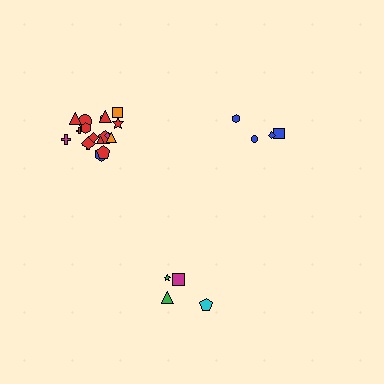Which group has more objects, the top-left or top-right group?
The top-left group.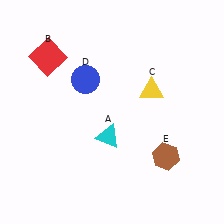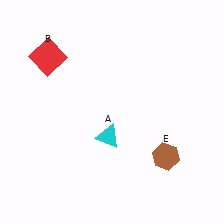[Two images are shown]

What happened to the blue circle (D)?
The blue circle (D) was removed in Image 2. It was in the top-left area of Image 1.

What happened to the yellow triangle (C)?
The yellow triangle (C) was removed in Image 2. It was in the top-right area of Image 1.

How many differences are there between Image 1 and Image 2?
There are 2 differences between the two images.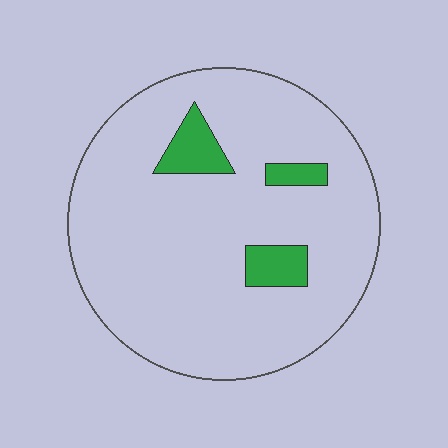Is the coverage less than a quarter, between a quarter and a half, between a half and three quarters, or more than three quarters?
Less than a quarter.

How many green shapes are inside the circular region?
3.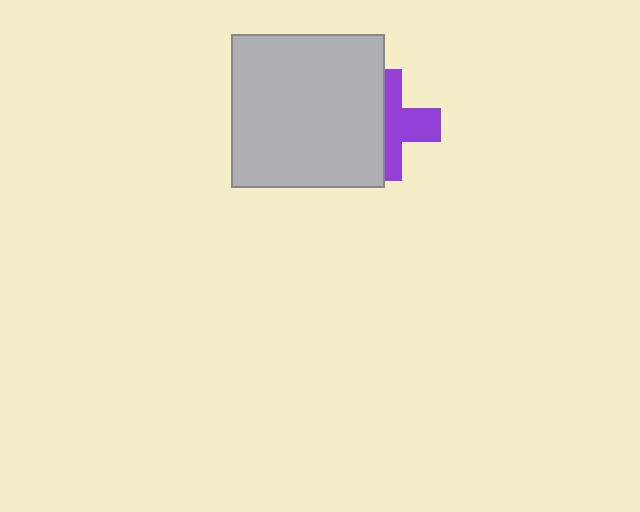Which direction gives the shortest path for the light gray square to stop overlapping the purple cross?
Moving left gives the shortest separation.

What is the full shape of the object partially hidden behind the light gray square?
The partially hidden object is a purple cross.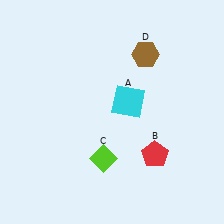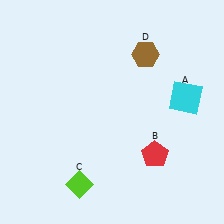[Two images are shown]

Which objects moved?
The objects that moved are: the cyan square (A), the lime diamond (C).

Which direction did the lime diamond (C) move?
The lime diamond (C) moved down.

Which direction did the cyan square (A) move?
The cyan square (A) moved right.